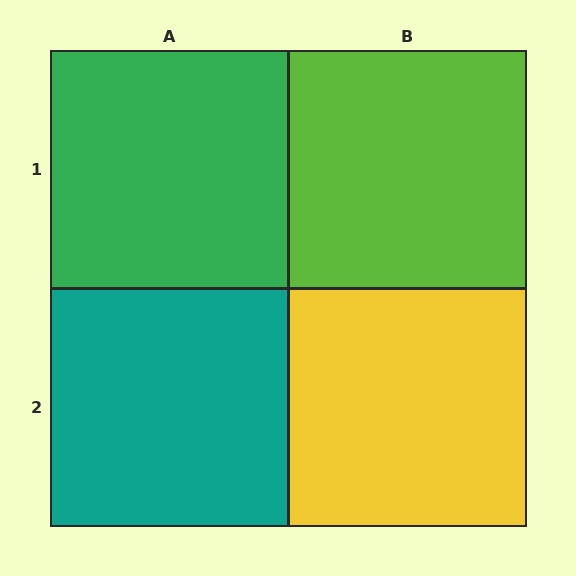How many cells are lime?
1 cell is lime.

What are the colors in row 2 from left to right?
Teal, yellow.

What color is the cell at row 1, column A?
Green.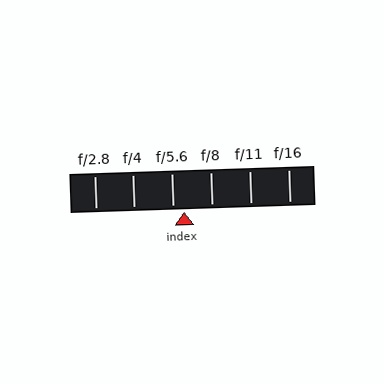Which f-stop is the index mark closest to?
The index mark is closest to f/5.6.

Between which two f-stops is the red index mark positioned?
The index mark is between f/5.6 and f/8.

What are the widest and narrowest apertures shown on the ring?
The widest aperture shown is f/2.8 and the narrowest is f/16.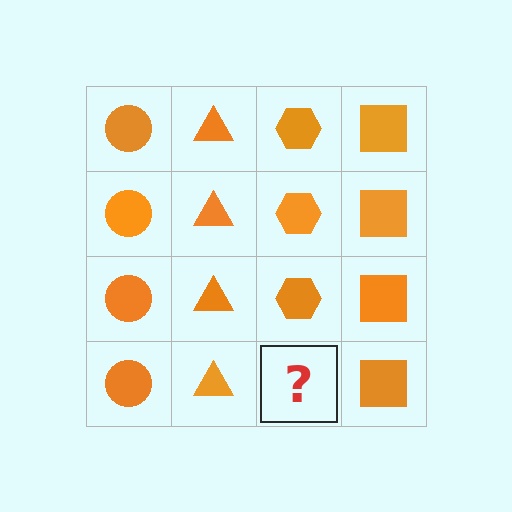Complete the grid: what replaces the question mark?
The question mark should be replaced with an orange hexagon.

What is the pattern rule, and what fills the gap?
The rule is that each column has a consistent shape. The gap should be filled with an orange hexagon.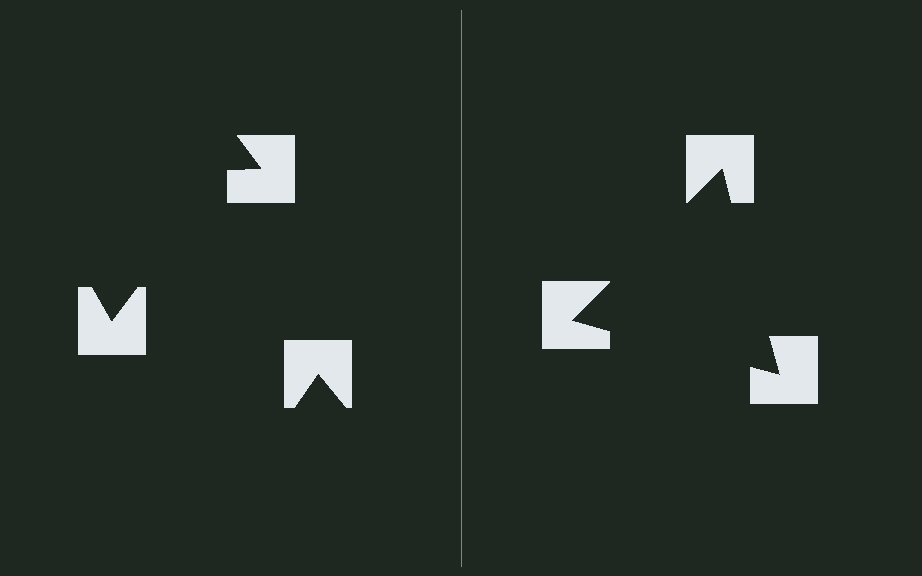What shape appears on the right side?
An illusory triangle.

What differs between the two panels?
The notched squares are positioned identically on both sides; only the wedge orientations differ. On the right they align to a triangle; on the left they are misaligned.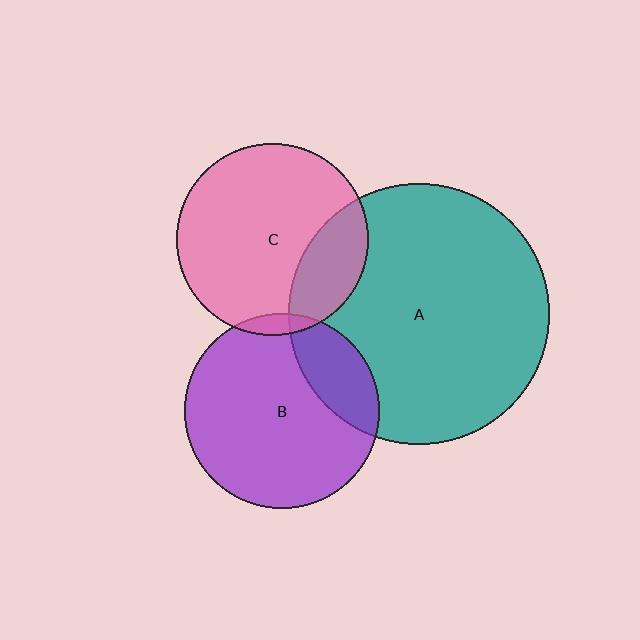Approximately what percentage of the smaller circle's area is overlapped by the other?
Approximately 5%.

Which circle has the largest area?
Circle A (teal).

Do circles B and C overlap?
Yes.